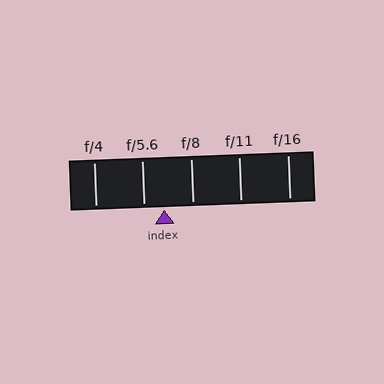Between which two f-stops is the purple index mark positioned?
The index mark is between f/5.6 and f/8.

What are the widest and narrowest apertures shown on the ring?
The widest aperture shown is f/4 and the narrowest is f/16.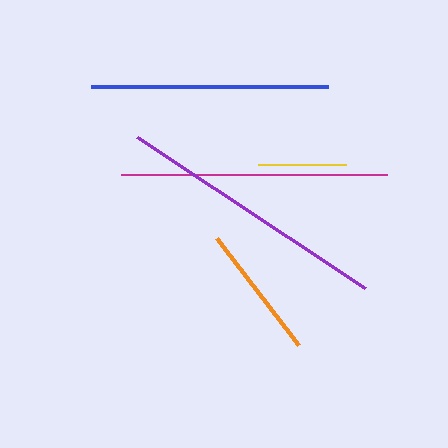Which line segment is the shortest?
The yellow line is the shortest at approximately 88 pixels.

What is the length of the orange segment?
The orange segment is approximately 135 pixels long.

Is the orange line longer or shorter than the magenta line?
The magenta line is longer than the orange line.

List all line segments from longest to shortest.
From longest to shortest: purple, magenta, blue, orange, yellow.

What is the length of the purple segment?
The purple segment is approximately 273 pixels long.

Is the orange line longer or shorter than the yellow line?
The orange line is longer than the yellow line.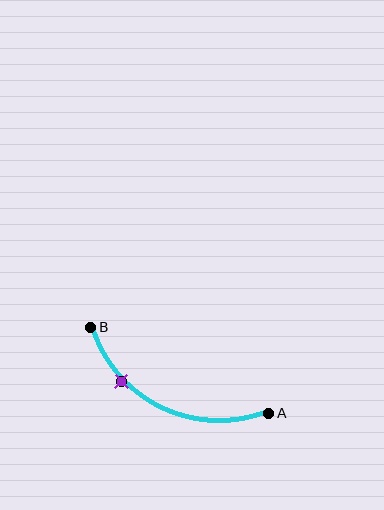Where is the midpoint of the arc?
The arc midpoint is the point on the curve farthest from the straight line joining A and B. It sits below that line.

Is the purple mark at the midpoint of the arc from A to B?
No. The purple mark lies on the arc but is closer to endpoint B. The arc midpoint would be at the point on the curve equidistant along the arc from both A and B.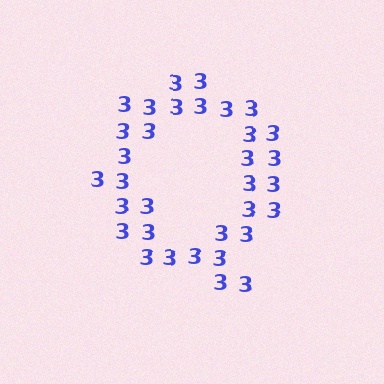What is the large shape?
The large shape is the letter Q.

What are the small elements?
The small elements are digit 3's.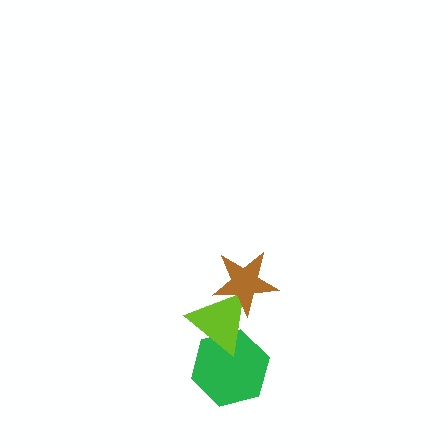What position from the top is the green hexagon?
The green hexagon is 3rd from the top.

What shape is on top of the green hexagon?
The lime triangle is on top of the green hexagon.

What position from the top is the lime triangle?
The lime triangle is 2nd from the top.